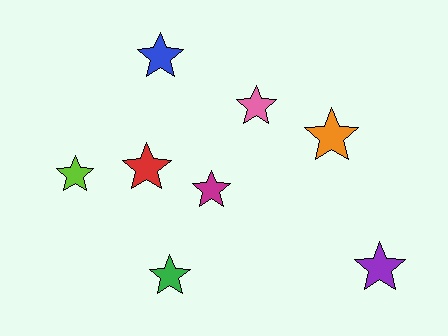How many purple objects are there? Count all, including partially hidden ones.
There is 1 purple object.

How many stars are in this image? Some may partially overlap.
There are 8 stars.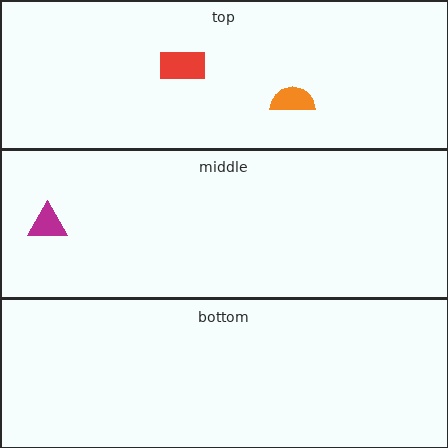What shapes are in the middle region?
The magenta triangle.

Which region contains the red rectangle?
The top region.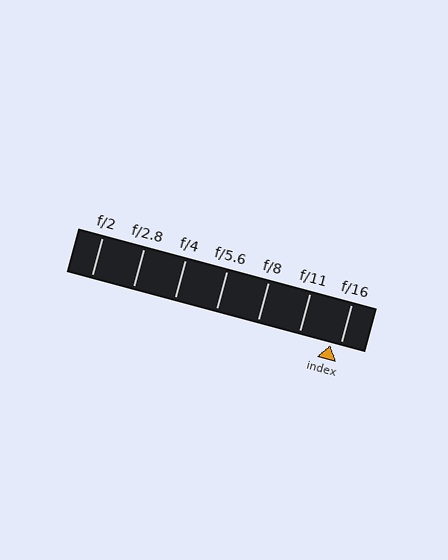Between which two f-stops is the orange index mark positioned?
The index mark is between f/11 and f/16.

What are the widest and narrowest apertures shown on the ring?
The widest aperture shown is f/2 and the narrowest is f/16.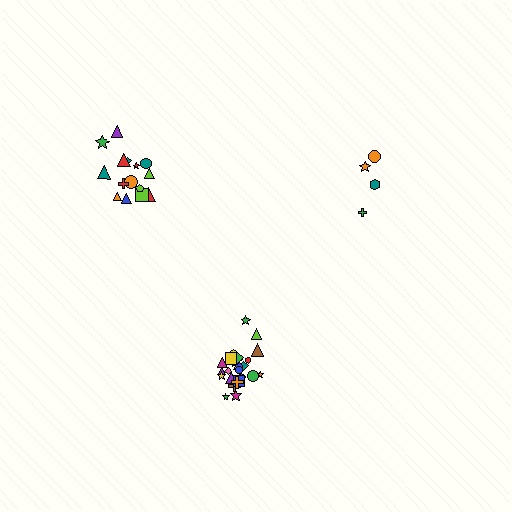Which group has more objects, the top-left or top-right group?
The top-left group.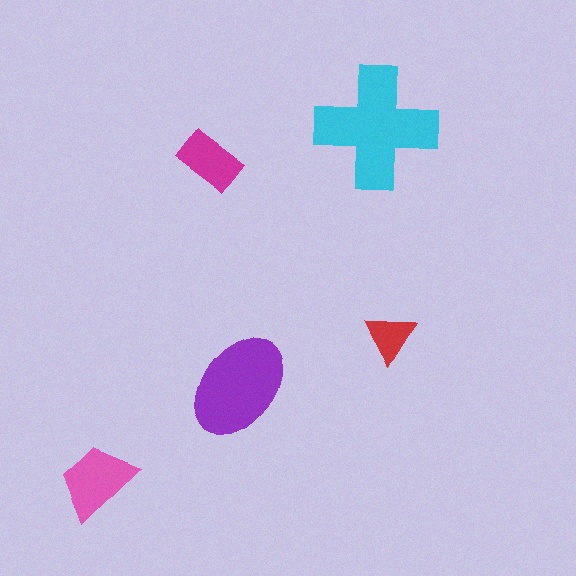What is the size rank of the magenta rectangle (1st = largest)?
4th.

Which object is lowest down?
The pink trapezoid is bottommost.